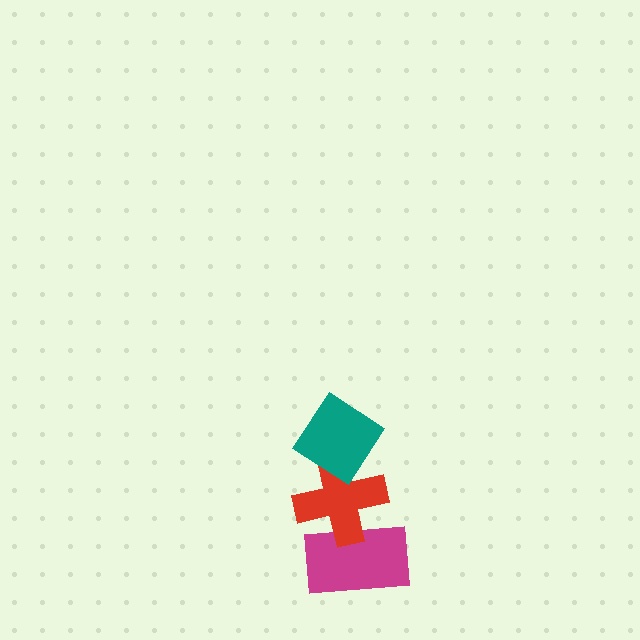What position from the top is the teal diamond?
The teal diamond is 1st from the top.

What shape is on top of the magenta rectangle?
The red cross is on top of the magenta rectangle.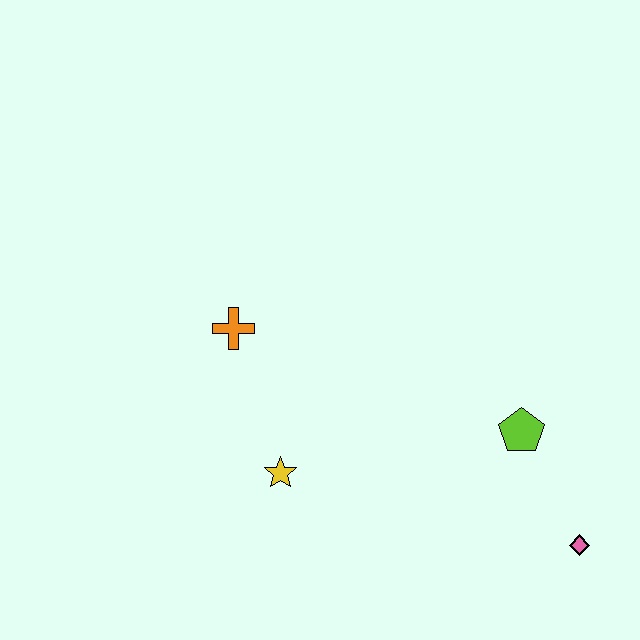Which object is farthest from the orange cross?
The pink diamond is farthest from the orange cross.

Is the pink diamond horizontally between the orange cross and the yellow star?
No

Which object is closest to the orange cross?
The yellow star is closest to the orange cross.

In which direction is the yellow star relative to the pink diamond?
The yellow star is to the left of the pink diamond.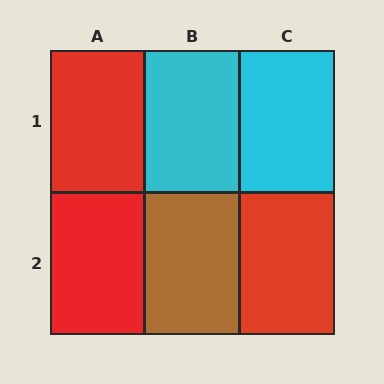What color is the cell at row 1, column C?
Cyan.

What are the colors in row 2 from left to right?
Red, brown, red.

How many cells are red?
3 cells are red.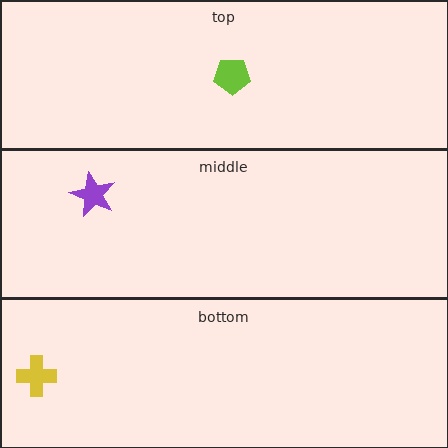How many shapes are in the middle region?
1.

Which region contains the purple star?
The middle region.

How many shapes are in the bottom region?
1.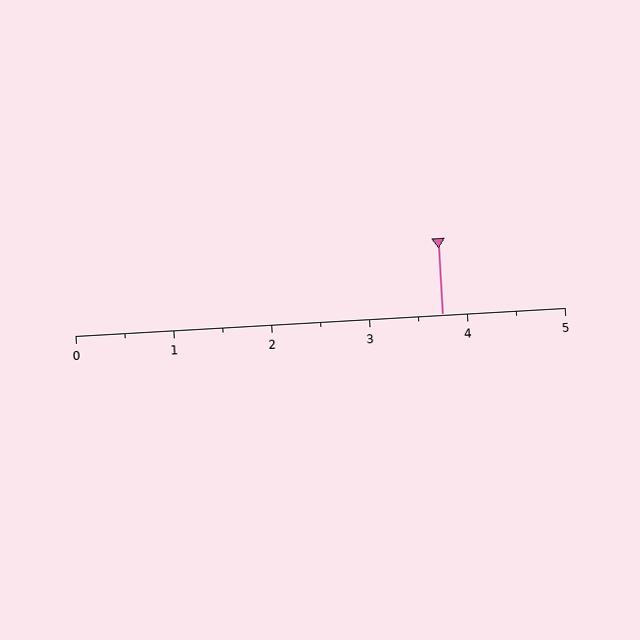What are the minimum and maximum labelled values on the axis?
The axis runs from 0 to 5.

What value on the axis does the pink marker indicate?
The marker indicates approximately 3.8.